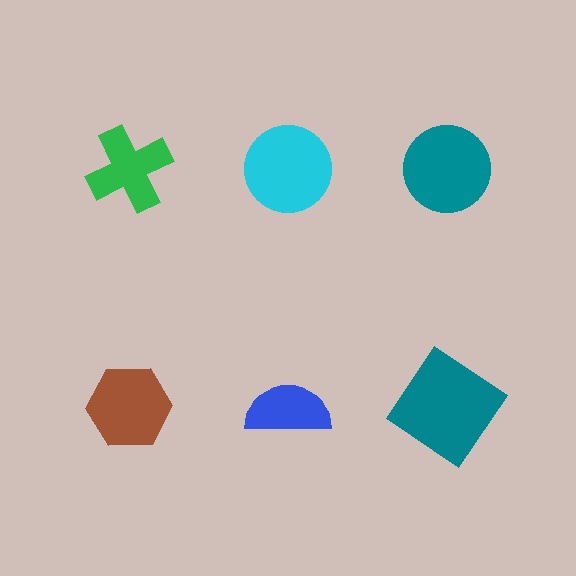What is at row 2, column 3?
A teal diamond.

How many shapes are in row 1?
3 shapes.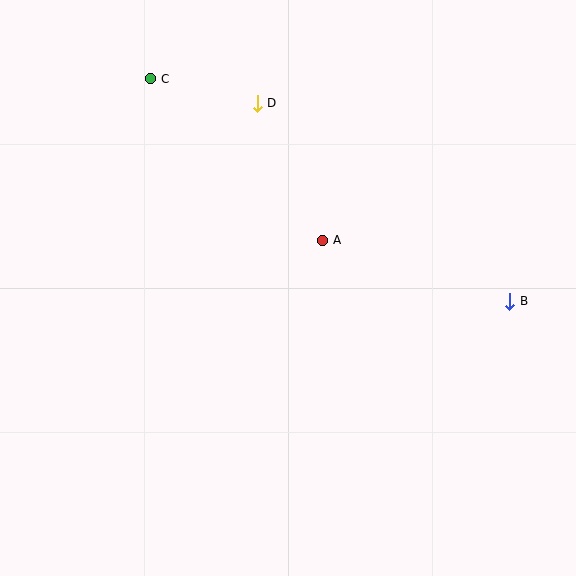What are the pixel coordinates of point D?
Point D is at (257, 103).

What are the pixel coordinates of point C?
Point C is at (151, 79).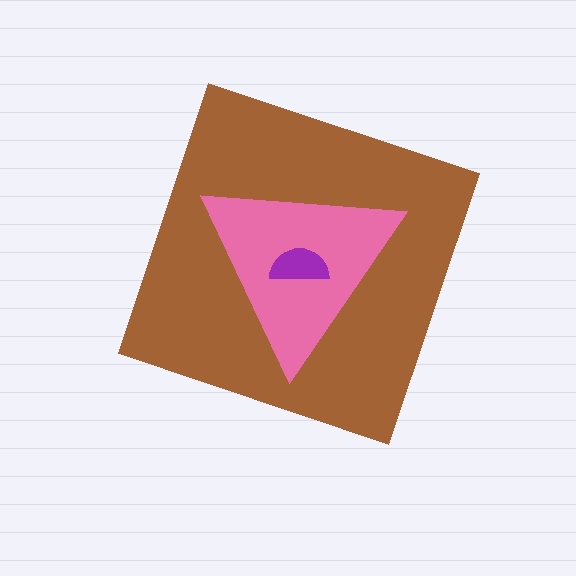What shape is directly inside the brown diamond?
The pink triangle.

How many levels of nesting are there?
3.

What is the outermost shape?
The brown diamond.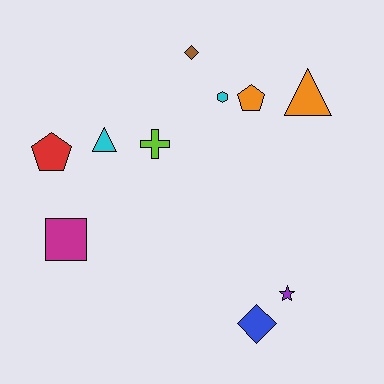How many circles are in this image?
There are no circles.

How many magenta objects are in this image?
There is 1 magenta object.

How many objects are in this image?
There are 10 objects.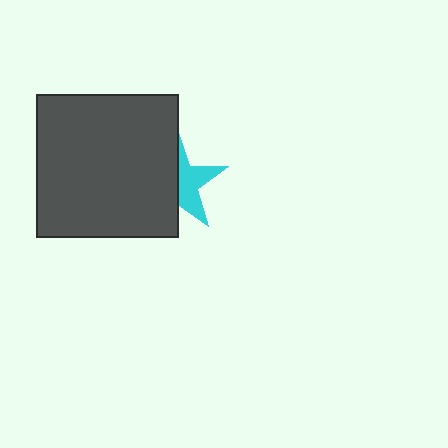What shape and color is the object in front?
The object in front is a dark gray square.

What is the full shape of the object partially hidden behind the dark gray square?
The partially hidden object is a cyan star.